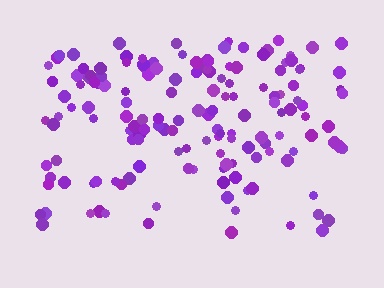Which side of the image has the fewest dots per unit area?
The bottom.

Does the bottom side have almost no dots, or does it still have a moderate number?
Still a moderate number, just noticeably fewer than the top.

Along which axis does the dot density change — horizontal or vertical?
Vertical.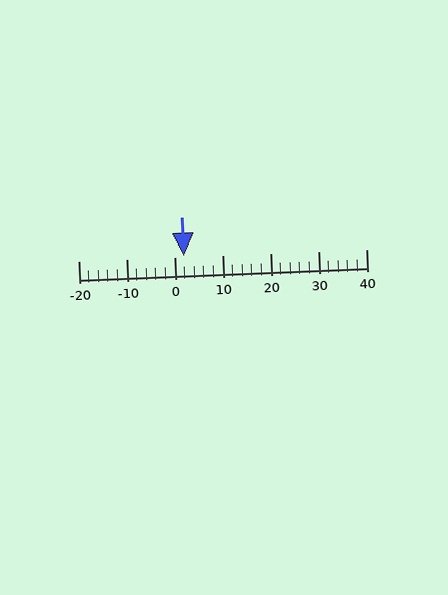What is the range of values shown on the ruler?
The ruler shows values from -20 to 40.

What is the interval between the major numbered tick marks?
The major tick marks are spaced 10 units apart.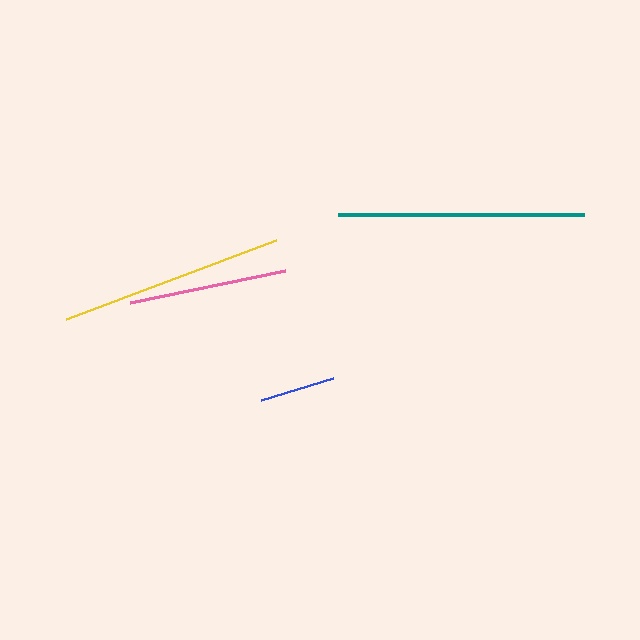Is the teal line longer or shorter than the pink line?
The teal line is longer than the pink line.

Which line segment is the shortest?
The blue line is the shortest at approximately 75 pixels.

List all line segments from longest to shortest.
From longest to shortest: teal, yellow, pink, blue.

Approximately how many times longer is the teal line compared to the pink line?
The teal line is approximately 1.6 times the length of the pink line.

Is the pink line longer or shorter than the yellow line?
The yellow line is longer than the pink line.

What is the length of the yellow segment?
The yellow segment is approximately 225 pixels long.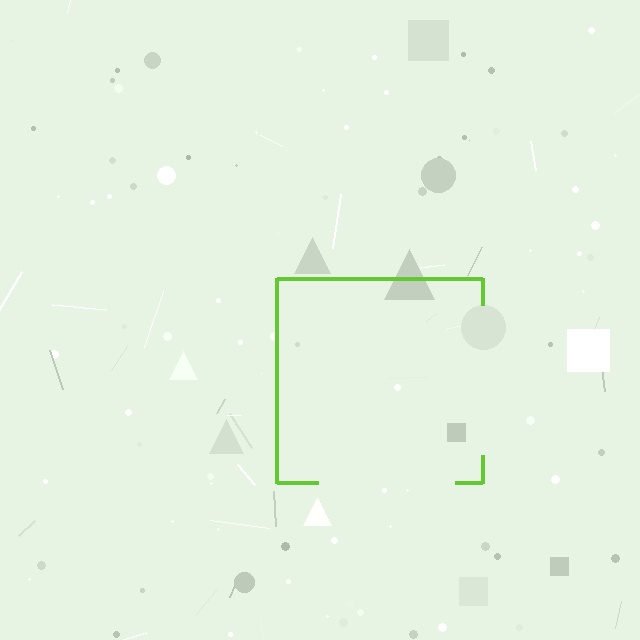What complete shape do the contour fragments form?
The contour fragments form a square.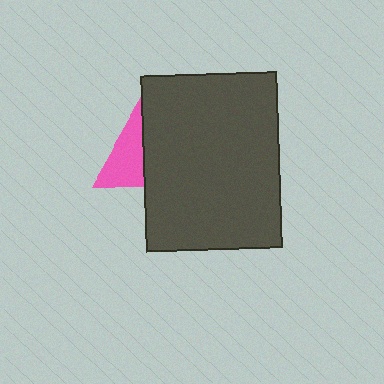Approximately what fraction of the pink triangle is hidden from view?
Roughly 60% of the pink triangle is hidden behind the dark gray rectangle.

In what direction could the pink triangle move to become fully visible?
The pink triangle could move left. That would shift it out from behind the dark gray rectangle entirely.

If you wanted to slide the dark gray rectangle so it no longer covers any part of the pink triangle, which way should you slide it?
Slide it right — that is the most direct way to separate the two shapes.